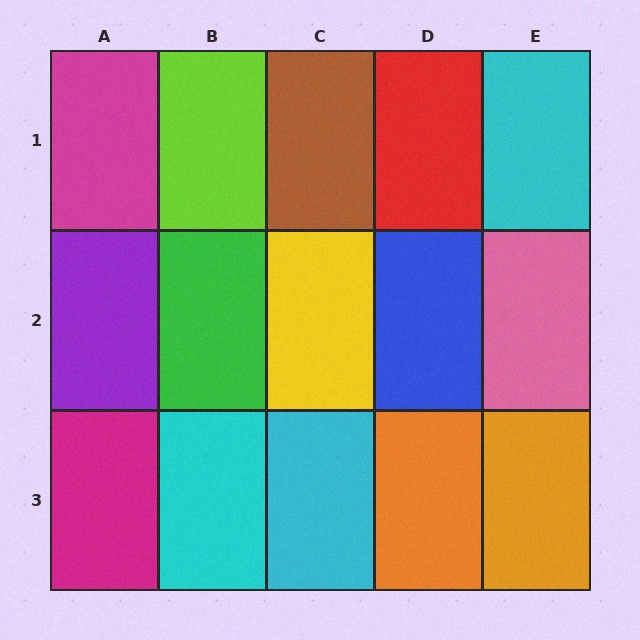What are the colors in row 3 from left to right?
Magenta, cyan, cyan, orange, orange.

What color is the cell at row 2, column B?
Green.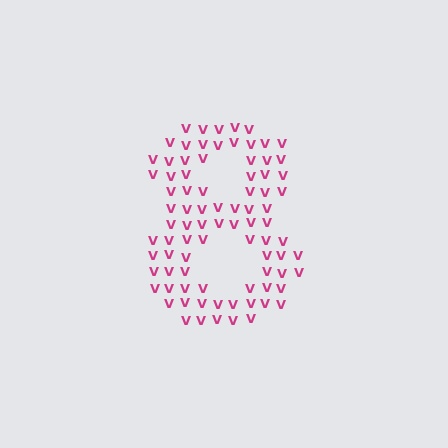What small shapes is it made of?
It is made of small letter V's.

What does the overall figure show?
The overall figure shows the digit 8.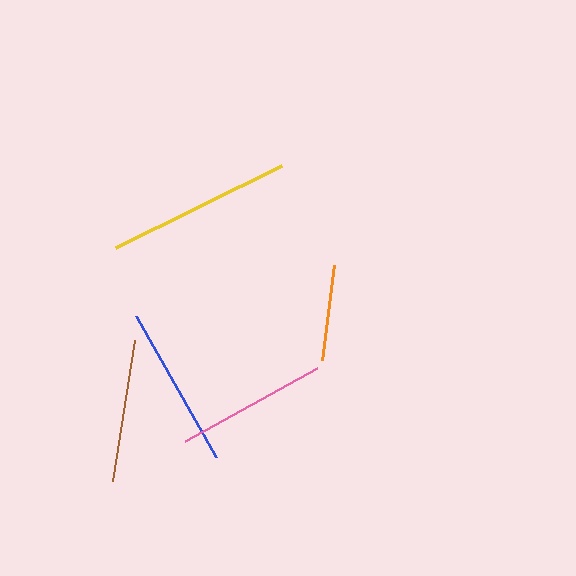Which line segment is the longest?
The yellow line is the longest at approximately 185 pixels.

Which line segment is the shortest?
The orange line is the shortest at approximately 95 pixels.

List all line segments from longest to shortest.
From longest to shortest: yellow, blue, pink, brown, orange.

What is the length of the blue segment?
The blue segment is approximately 163 pixels long.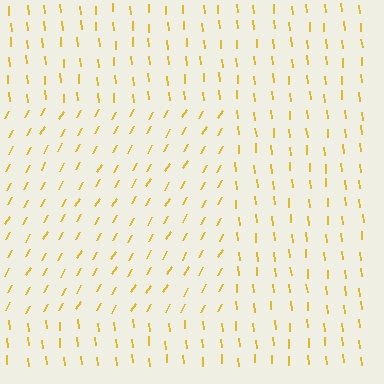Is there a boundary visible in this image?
Yes, there is a texture boundary formed by a change in line orientation.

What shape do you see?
I see a rectangle.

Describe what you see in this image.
The image is filled with small yellow line segments. A rectangle region in the image has lines oriented differently from the surrounding lines, creating a visible texture boundary.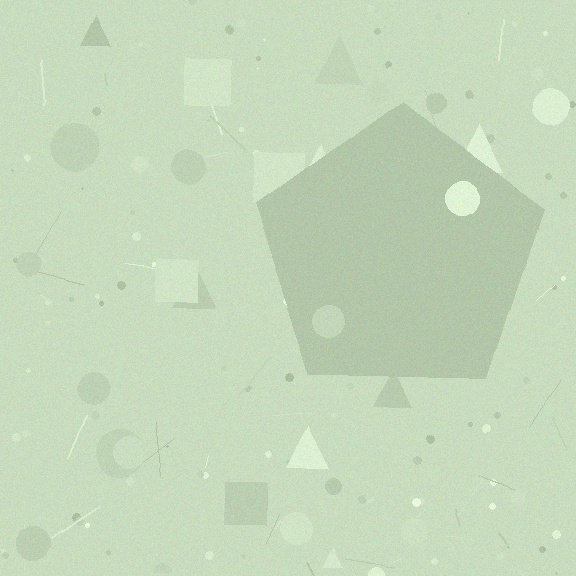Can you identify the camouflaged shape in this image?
The camouflaged shape is a pentagon.